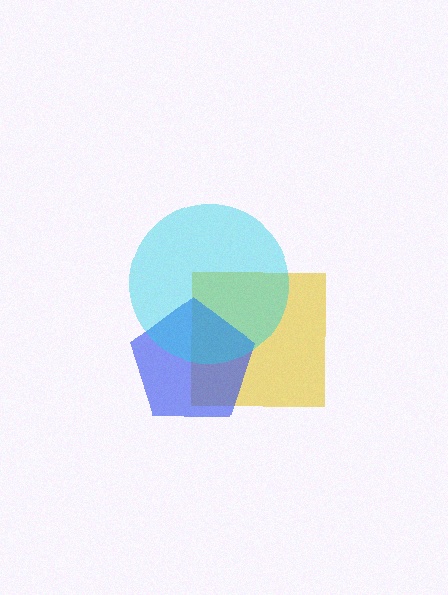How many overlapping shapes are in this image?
There are 3 overlapping shapes in the image.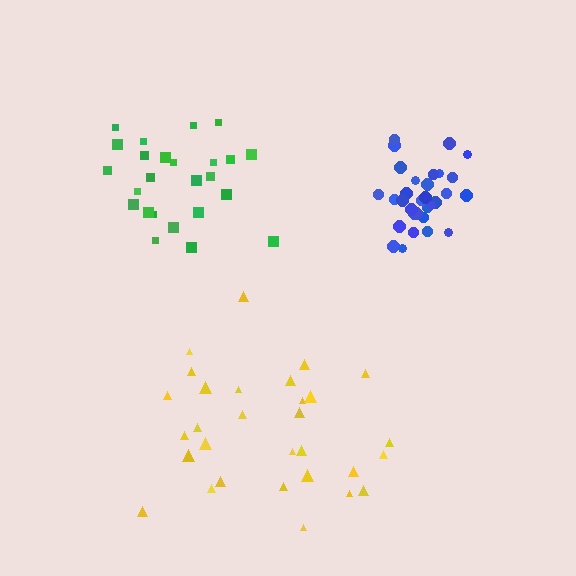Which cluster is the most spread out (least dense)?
Yellow.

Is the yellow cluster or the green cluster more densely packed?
Green.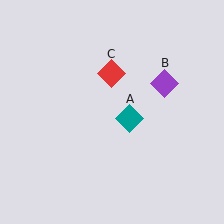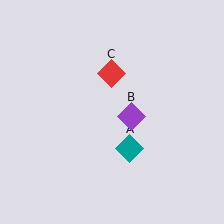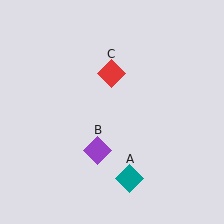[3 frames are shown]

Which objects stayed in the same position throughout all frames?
Red diamond (object C) remained stationary.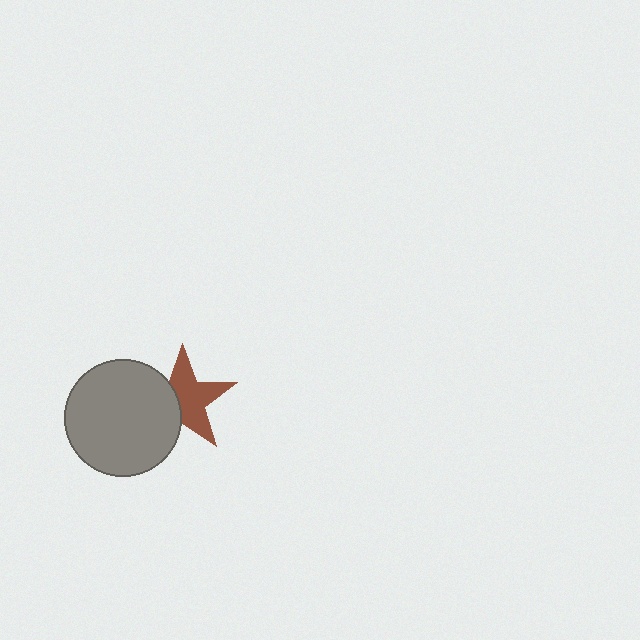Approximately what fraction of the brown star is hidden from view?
Roughly 38% of the brown star is hidden behind the gray circle.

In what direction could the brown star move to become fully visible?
The brown star could move right. That would shift it out from behind the gray circle entirely.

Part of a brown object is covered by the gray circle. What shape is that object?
It is a star.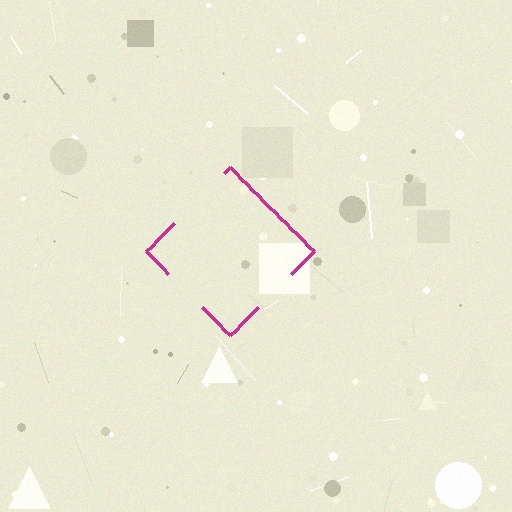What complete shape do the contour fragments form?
The contour fragments form a diamond.